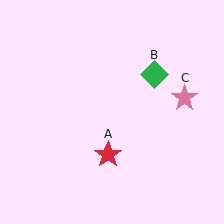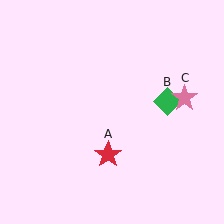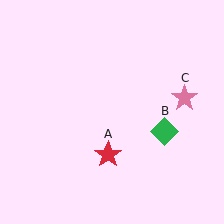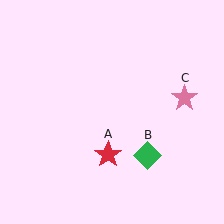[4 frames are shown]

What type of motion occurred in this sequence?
The green diamond (object B) rotated clockwise around the center of the scene.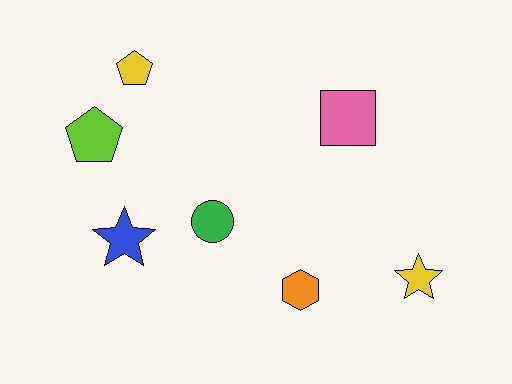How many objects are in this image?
There are 7 objects.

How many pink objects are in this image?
There is 1 pink object.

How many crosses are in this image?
There are no crosses.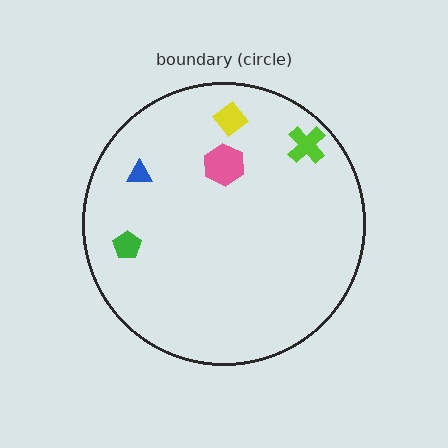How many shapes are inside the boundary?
5 inside, 0 outside.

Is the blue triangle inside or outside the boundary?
Inside.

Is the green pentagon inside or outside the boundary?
Inside.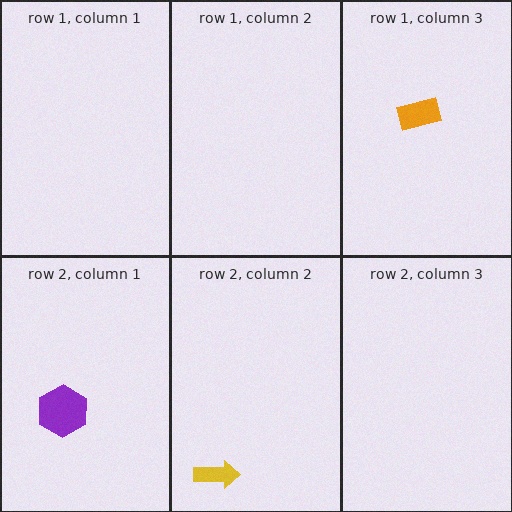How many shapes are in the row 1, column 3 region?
1.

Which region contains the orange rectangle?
The row 1, column 3 region.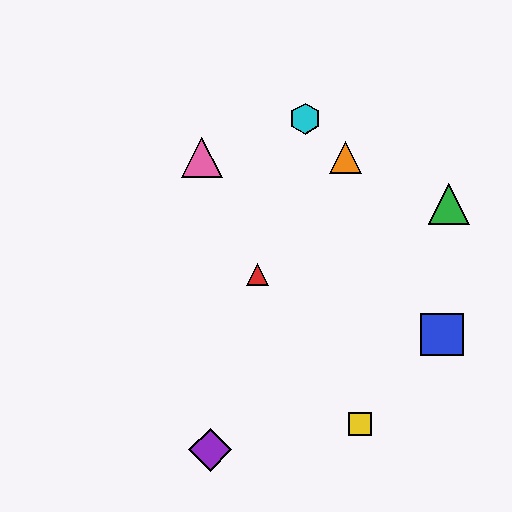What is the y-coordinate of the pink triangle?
The pink triangle is at y≈158.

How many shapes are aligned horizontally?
2 shapes (the orange triangle, the pink triangle) are aligned horizontally.